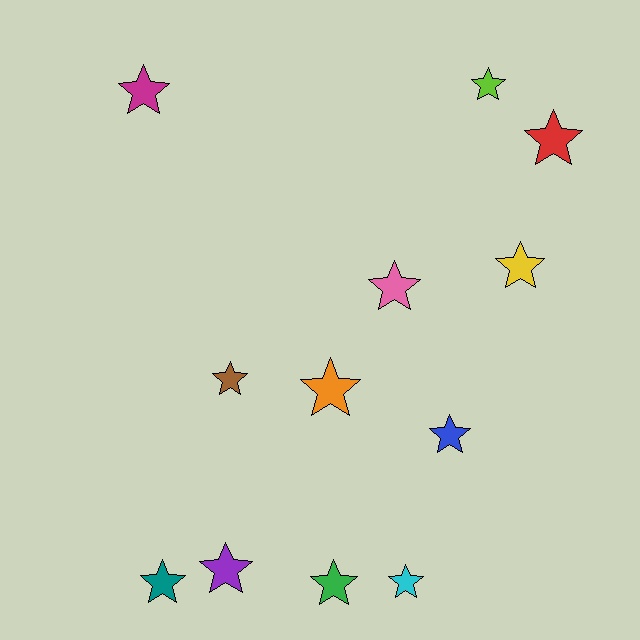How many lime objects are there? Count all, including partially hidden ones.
There is 1 lime object.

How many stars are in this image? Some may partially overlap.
There are 12 stars.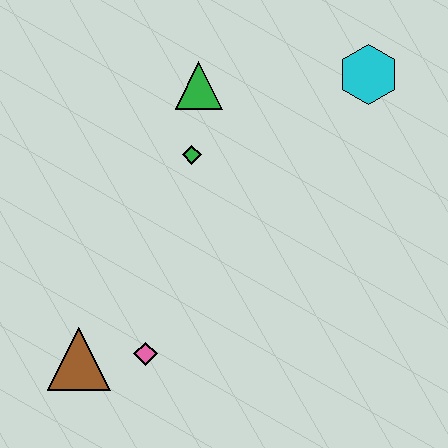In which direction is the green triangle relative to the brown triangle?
The green triangle is above the brown triangle.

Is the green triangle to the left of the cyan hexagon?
Yes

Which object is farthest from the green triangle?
The brown triangle is farthest from the green triangle.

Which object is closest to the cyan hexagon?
The green triangle is closest to the cyan hexagon.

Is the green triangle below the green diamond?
No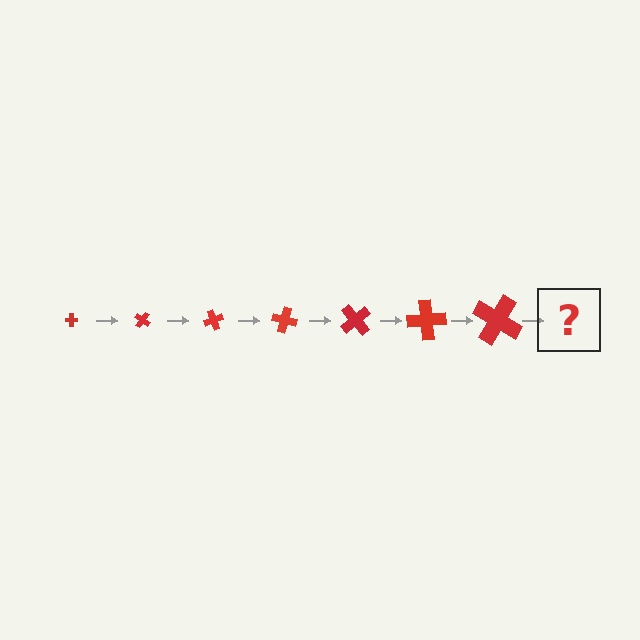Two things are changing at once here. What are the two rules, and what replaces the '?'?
The two rules are that the cross grows larger each step and it rotates 35 degrees each step. The '?' should be a cross, larger than the previous one and rotated 245 degrees from the start.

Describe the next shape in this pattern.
It should be a cross, larger than the previous one and rotated 245 degrees from the start.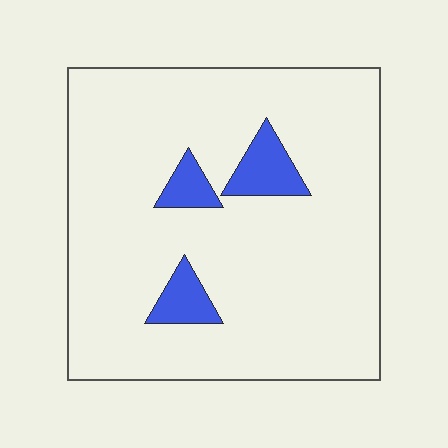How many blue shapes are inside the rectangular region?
3.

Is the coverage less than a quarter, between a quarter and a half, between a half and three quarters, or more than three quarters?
Less than a quarter.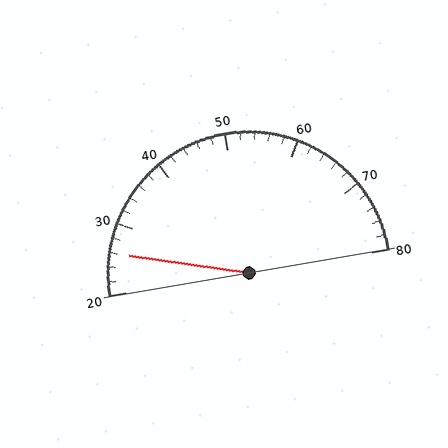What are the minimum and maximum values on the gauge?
The gauge ranges from 20 to 80.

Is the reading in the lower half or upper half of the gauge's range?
The reading is in the lower half of the range (20 to 80).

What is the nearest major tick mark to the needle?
The nearest major tick mark is 30.